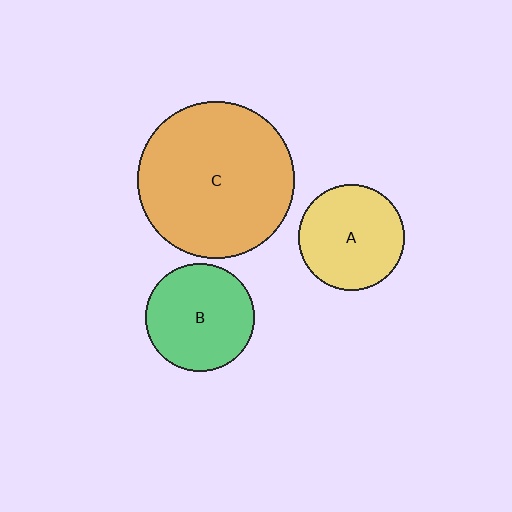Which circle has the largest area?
Circle C (orange).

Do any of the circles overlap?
No, none of the circles overlap.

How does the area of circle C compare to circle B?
Approximately 2.1 times.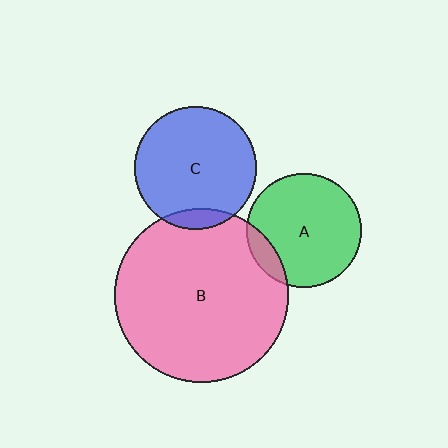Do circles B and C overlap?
Yes.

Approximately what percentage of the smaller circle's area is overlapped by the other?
Approximately 10%.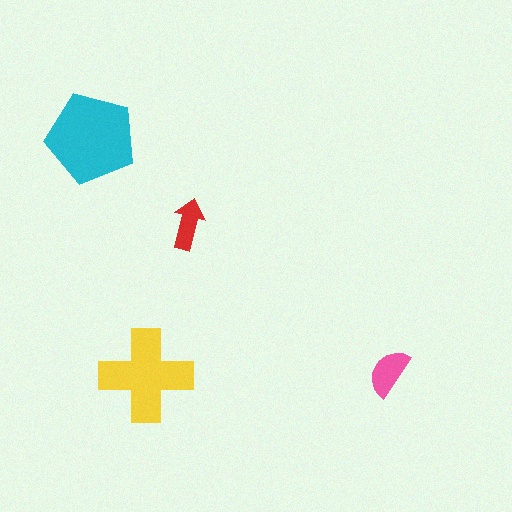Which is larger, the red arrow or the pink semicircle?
The pink semicircle.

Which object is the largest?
The cyan pentagon.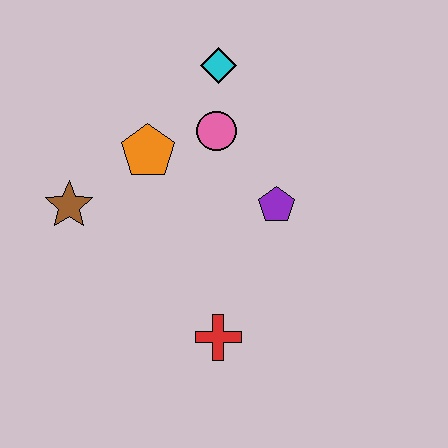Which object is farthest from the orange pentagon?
The red cross is farthest from the orange pentagon.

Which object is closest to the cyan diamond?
The pink circle is closest to the cyan diamond.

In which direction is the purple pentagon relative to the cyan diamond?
The purple pentagon is below the cyan diamond.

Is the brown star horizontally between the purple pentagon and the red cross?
No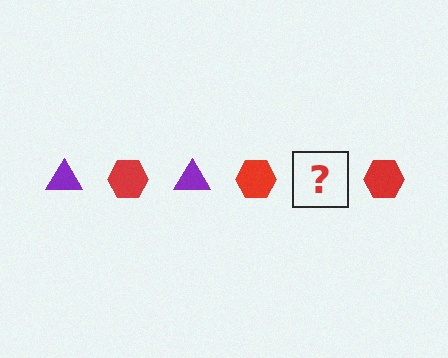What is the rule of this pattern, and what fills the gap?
The rule is that the pattern alternates between purple triangle and red hexagon. The gap should be filled with a purple triangle.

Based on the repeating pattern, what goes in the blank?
The blank should be a purple triangle.